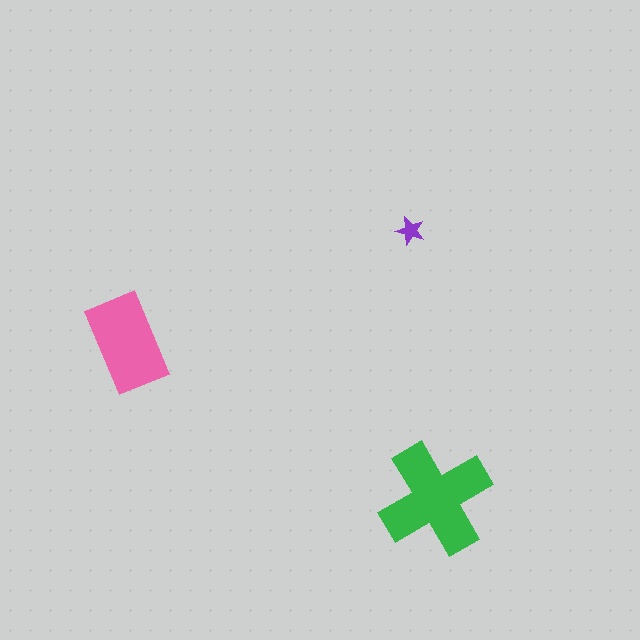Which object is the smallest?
The purple star.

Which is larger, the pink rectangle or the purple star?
The pink rectangle.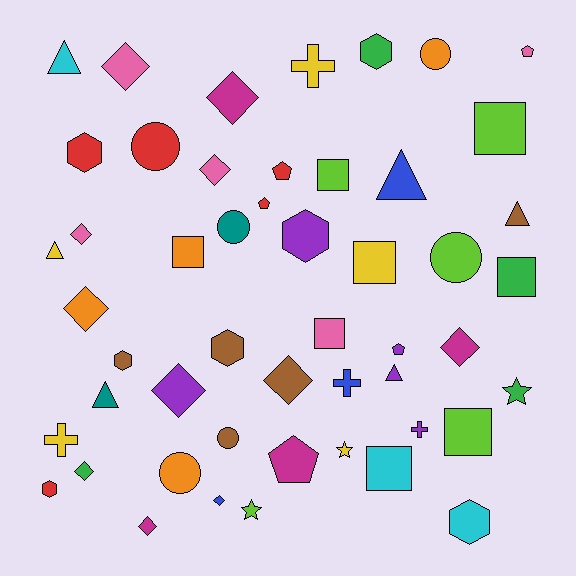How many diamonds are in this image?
There are 11 diamonds.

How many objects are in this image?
There are 50 objects.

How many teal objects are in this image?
There are 2 teal objects.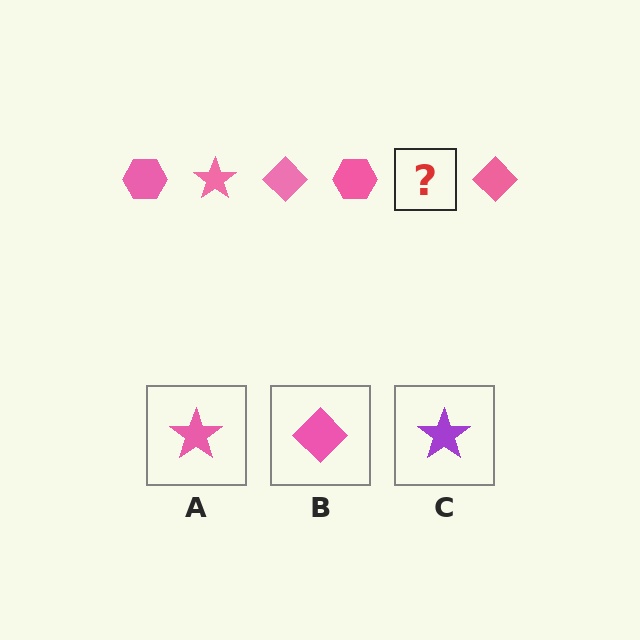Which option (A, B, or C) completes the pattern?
A.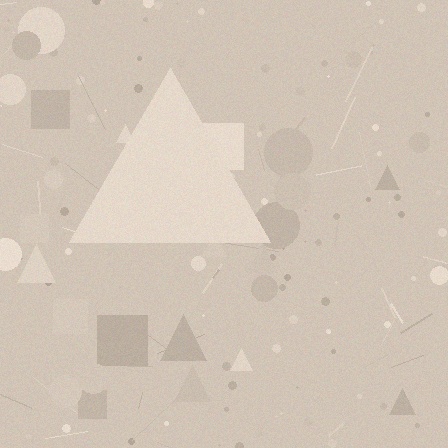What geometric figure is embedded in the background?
A triangle is embedded in the background.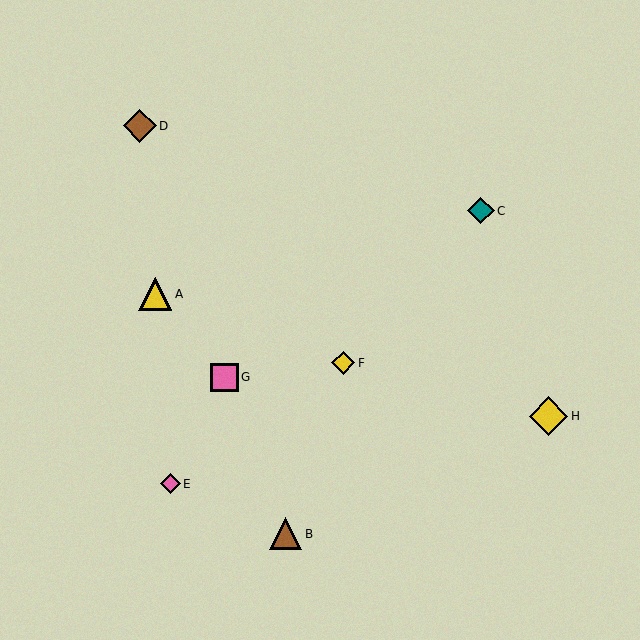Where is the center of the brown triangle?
The center of the brown triangle is at (286, 534).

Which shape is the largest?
The yellow diamond (labeled H) is the largest.